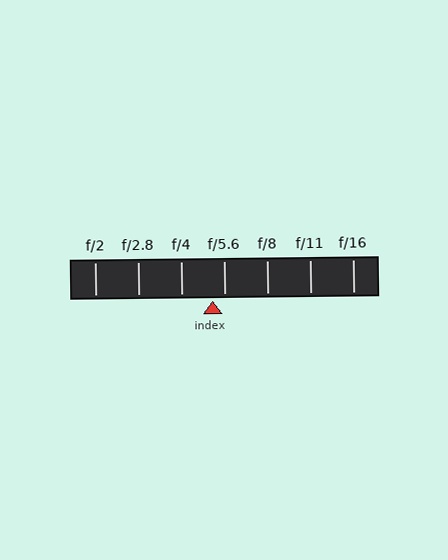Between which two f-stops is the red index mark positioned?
The index mark is between f/4 and f/5.6.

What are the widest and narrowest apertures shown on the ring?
The widest aperture shown is f/2 and the narrowest is f/16.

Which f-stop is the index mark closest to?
The index mark is closest to f/5.6.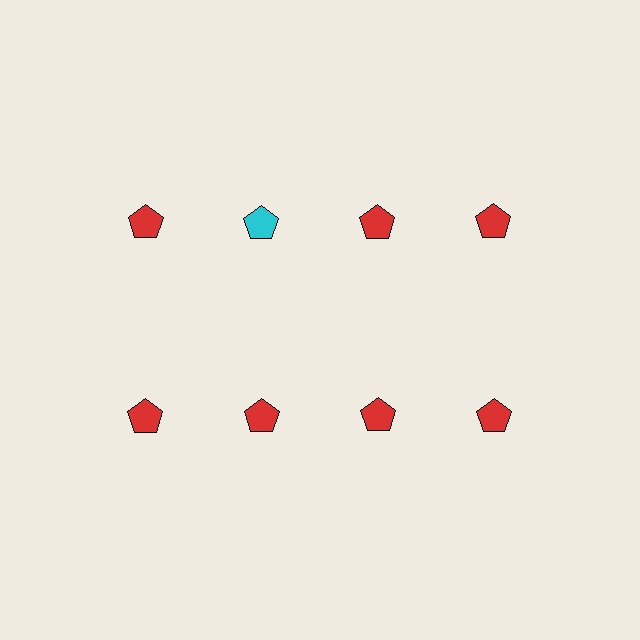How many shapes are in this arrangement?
There are 8 shapes arranged in a grid pattern.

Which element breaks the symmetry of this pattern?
The cyan pentagon in the top row, second from left column breaks the symmetry. All other shapes are red pentagons.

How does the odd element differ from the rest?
It has a different color: cyan instead of red.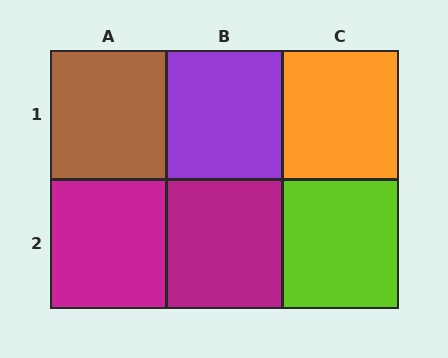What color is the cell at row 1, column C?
Orange.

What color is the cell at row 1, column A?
Brown.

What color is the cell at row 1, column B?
Purple.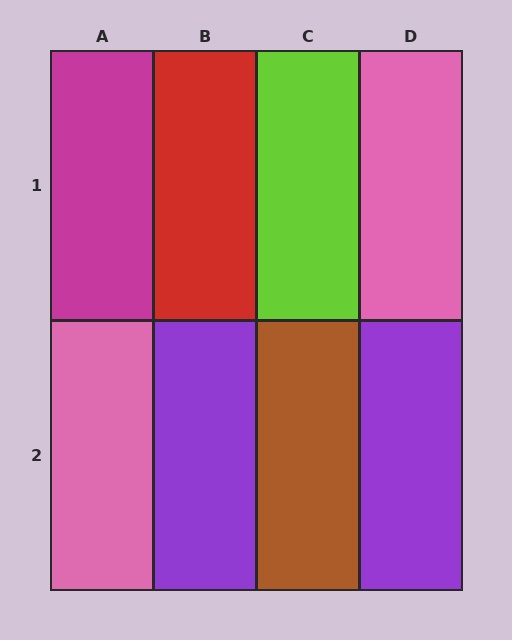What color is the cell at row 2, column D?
Purple.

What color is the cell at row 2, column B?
Purple.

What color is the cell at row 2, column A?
Pink.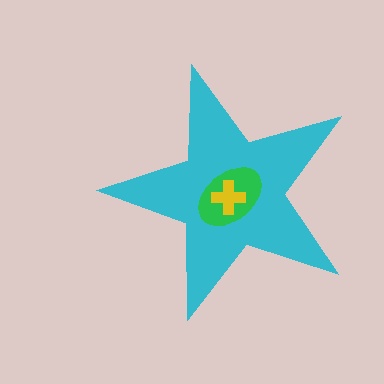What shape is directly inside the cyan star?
The green ellipse.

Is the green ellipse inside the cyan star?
Yes.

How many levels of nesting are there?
3.